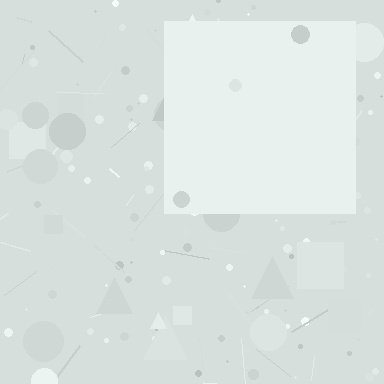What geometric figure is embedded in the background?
A square is embedded in the background.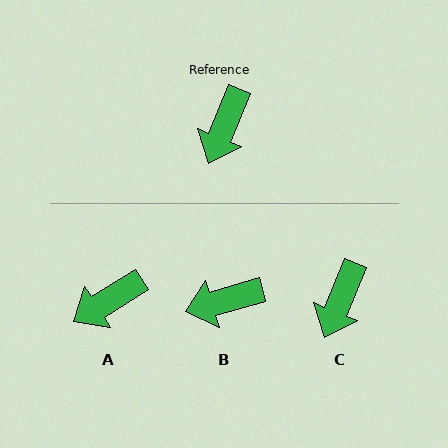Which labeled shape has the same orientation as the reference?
C.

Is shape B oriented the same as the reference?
No, it is off by about 52 degrees.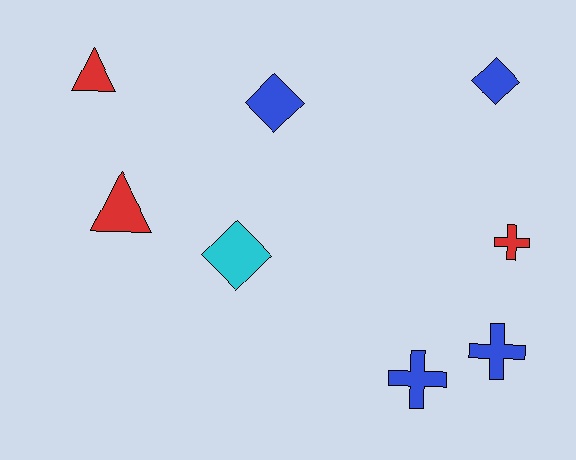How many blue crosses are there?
There are 2 blue crosses.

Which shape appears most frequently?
Diamond, with 3 objects.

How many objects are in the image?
There are 8 objects.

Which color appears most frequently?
Blue, with 4 objects.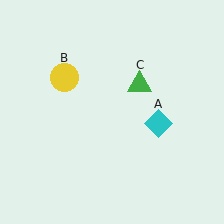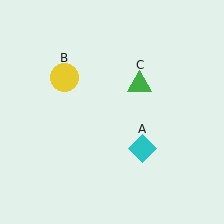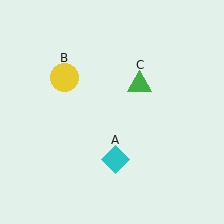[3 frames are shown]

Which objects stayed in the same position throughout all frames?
Yellow circle (object B) and green triangle (object C) remained stationary.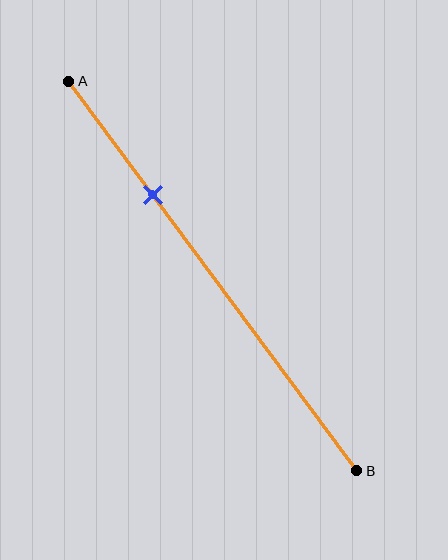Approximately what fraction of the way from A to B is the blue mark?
The blue mark is approximately 30% of the way from A to B.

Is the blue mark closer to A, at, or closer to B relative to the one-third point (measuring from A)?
The blue mark is closer to point A than the one-third point of segment AB.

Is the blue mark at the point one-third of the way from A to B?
No, the mark is at about 30% from A, not at the 33% one-third point.